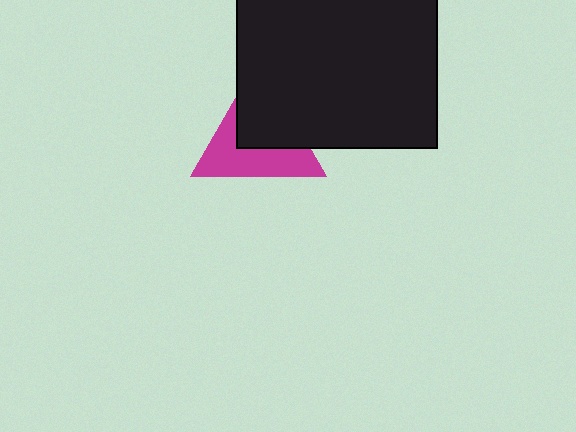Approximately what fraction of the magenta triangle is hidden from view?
Roughly 49% of the magenta triangle is hidden behind the black square.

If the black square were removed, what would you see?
You would see the complete magenta triangle.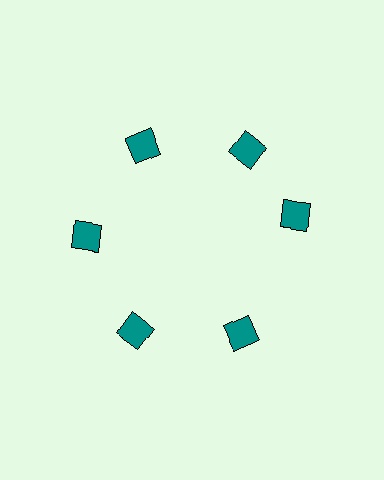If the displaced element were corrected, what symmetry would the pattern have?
It would have 6-fold rotational symmetry — the pattern would map onto itself every 60 degrees.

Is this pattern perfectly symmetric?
No. The 6 teal diamonds are arranged in a ring, but one element near the 3 o'clock position is rotated out of alignment along the ring, breaking the 6-fold rotational symmetry.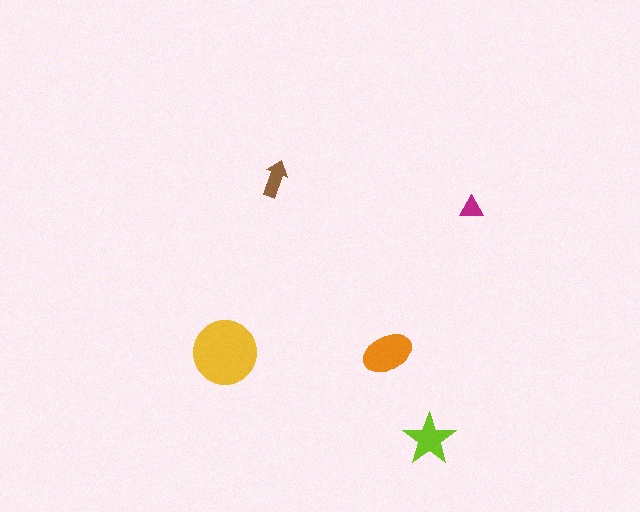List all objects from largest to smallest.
The yellow circle, the orange ellipse, the lime star, the brown arrow, the magenta triangle.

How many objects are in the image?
There are 5 objects in the image.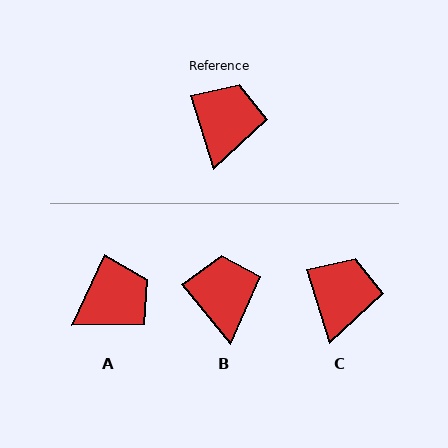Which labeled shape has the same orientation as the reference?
C.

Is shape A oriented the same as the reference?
No, it is off by about 42 degrees.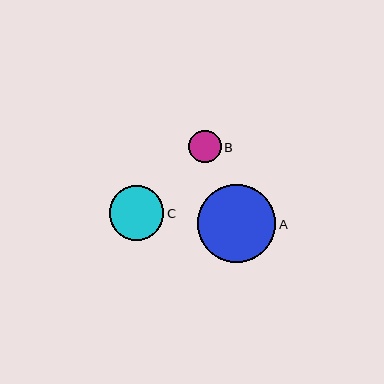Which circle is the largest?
Circle A is the largest with a size of approximately 78 pixels.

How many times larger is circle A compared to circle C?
Circle A is approximately 1.4 times the size of circle C.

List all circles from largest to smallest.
From largest to smallest: A, C, B.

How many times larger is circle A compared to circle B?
Circle A is approximately 2.4 times the size of circle B.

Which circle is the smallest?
Circle B is the smallest with a size of approximately 32 pixels.